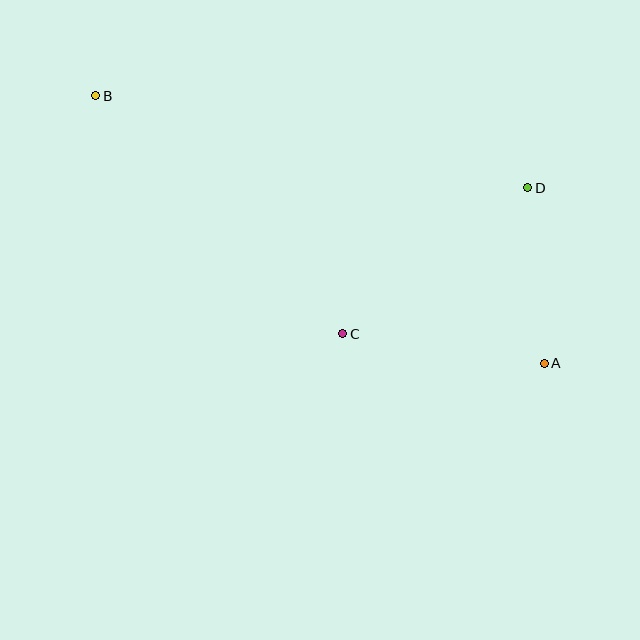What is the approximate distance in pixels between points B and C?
The distance between B and C is approximately 343 pixels.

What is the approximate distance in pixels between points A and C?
The distance between A and C is approximately 203 pixels.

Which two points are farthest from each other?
Points A and B are farthest from each other.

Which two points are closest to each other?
Points A and D are closest to each other.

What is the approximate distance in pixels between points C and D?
The distance between C and D is approximately 236 pixels.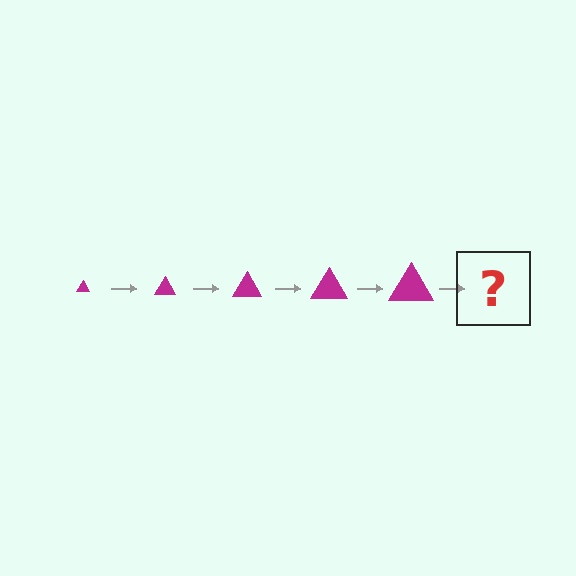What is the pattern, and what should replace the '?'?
The pattern is that the triangle gets progressively larger each step. The '?' should be a magenta triangle, larger than the previous one.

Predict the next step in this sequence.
The next step is a magenta triangle, larger than the previous one.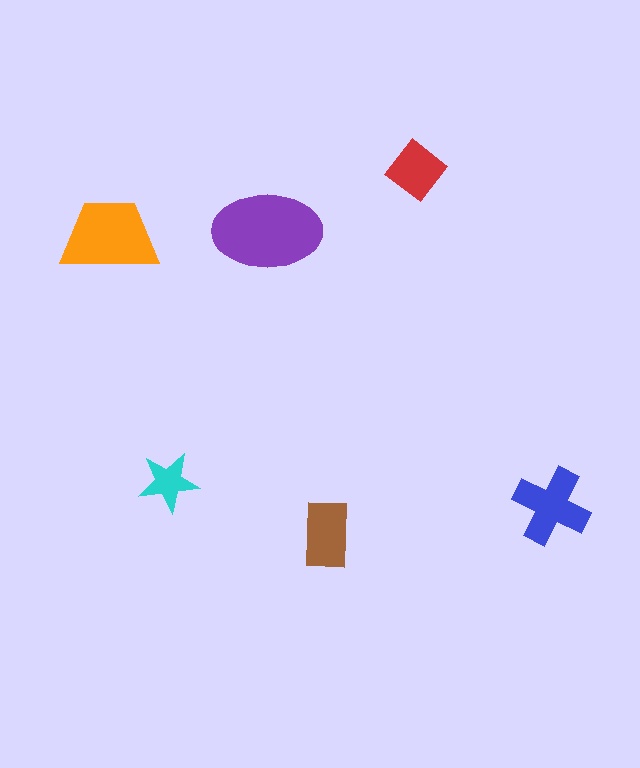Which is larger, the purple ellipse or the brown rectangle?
The purple ellipse.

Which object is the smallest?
The cyan star.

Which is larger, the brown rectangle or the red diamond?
The brown rectangle.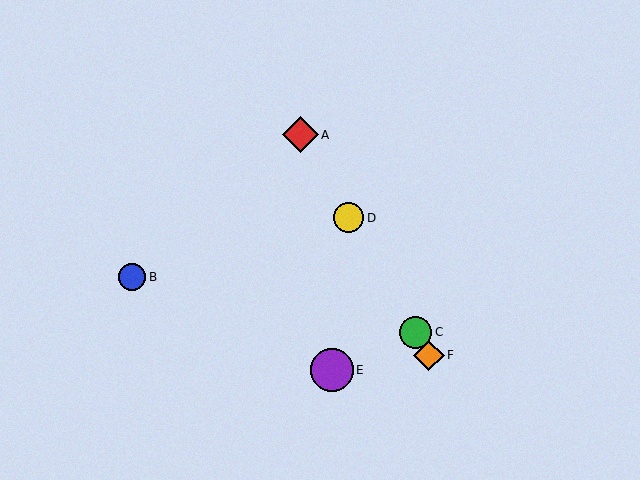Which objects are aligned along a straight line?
Objects A, C, D, F are aligned along a straight line.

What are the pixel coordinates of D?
Object D is at (349, 218).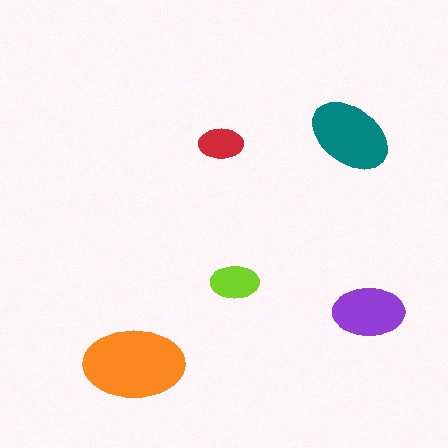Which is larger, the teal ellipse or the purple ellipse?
The teal one.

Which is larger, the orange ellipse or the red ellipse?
The orange one.